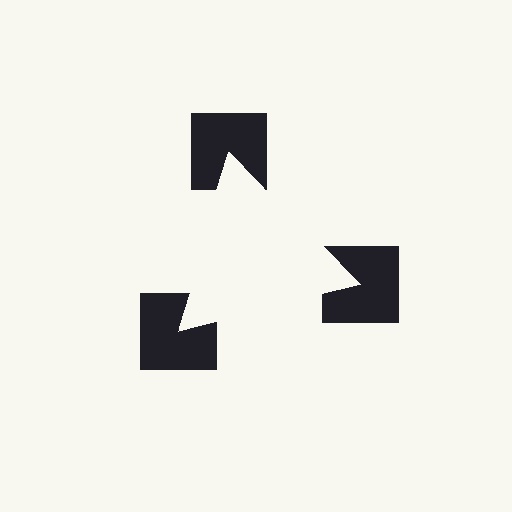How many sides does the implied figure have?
3 sides.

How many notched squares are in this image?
There are 3 — one at each vertex of the illusory triangle.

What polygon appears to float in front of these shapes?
An illusory triangle — its edges are inferred from the aligned wedge cuts in the notched squares, not physically drawn.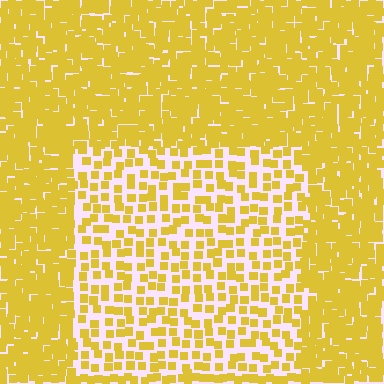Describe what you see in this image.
The image contains small yellow elements arranged at two different densities. A rectangle-shaped region is visible where the elements are less densely packed than the surrounding area.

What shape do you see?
I see a rectangle.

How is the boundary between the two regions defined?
The boundary is defined by a change in element density (approximately 2.4x ratio). All elements are the same color, size, and shape.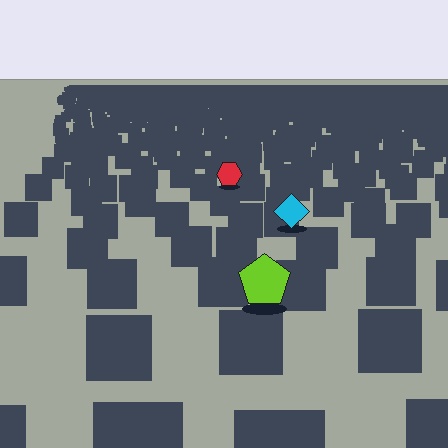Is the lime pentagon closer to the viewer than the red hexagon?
Yes. The lime pentagon is closer — you can tell from the texture gradient: the ground texture is coarser near it.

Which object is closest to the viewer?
The lime pentagon is closest. The texture marks near it are larger and more spread out.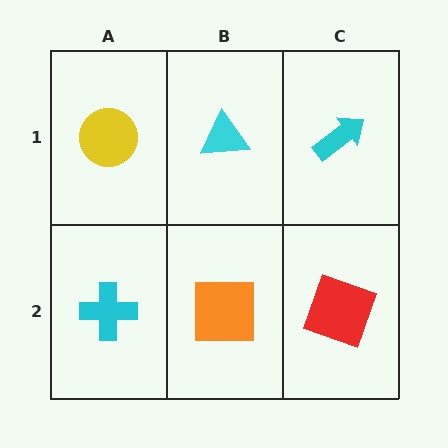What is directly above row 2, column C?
A cyan arrow.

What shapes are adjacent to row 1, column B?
An orange square (row 2, column B), a yellow circle (row 1, column A), a cyan arrow (row 1, column C).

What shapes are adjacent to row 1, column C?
A red square (row 2, column C), a cyan triangle (row 1, column B).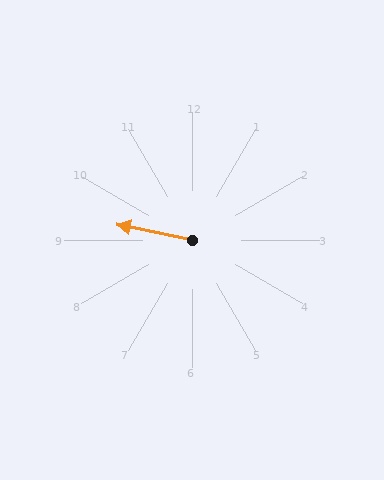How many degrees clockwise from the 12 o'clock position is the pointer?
Approximately 282 degrees.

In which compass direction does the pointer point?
West.